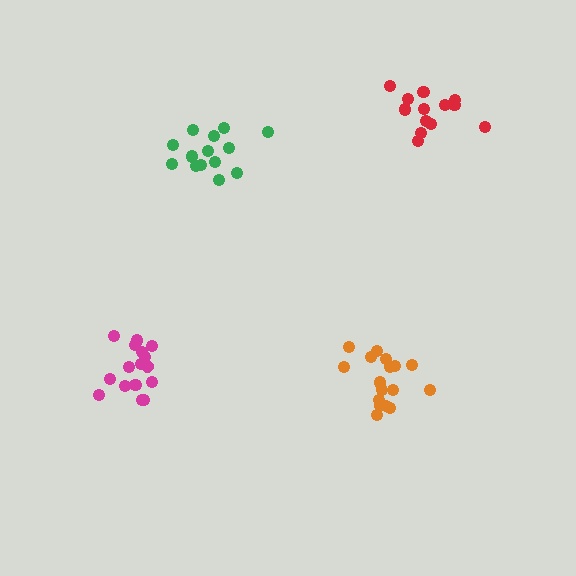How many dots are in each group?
Group 1: 13 dots, Group 2: 16 dots, Group 3: 14 dots, Group 4: 17 dots (60 total).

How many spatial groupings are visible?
There are 4 spatial groupings.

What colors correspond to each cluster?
The clusters are colored: red, magenta, green, orange.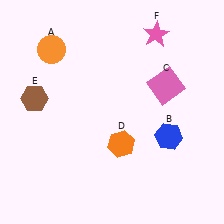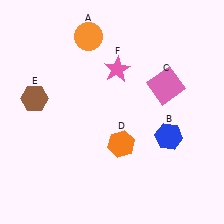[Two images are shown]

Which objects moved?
The objects that moved are: the orange circle (A), the pink star (F).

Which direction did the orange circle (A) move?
The orange circle (A) moved right.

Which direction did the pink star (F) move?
The pink star (F) moved left.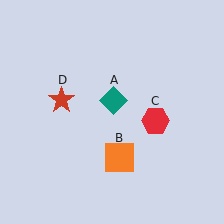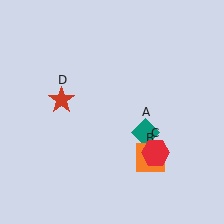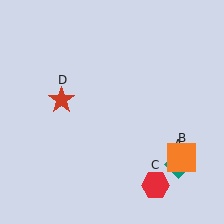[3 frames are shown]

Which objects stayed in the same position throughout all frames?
Red star (object D) remained stationary.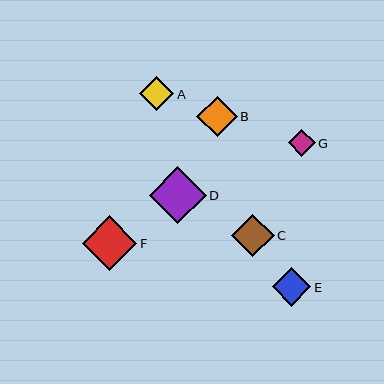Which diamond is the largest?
Diamond D is the largest with a size of approximately 57 pixels.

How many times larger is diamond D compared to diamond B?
Diamond D is approximately 1.4 times the size of diamond B.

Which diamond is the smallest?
Diamond G is the smallest with a size of approximately 27 pixels.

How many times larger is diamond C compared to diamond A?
Diamond C is approximately 1.2 times the size of diamond A.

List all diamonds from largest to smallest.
From largest to smallest: D, F, C, B, E, A, G.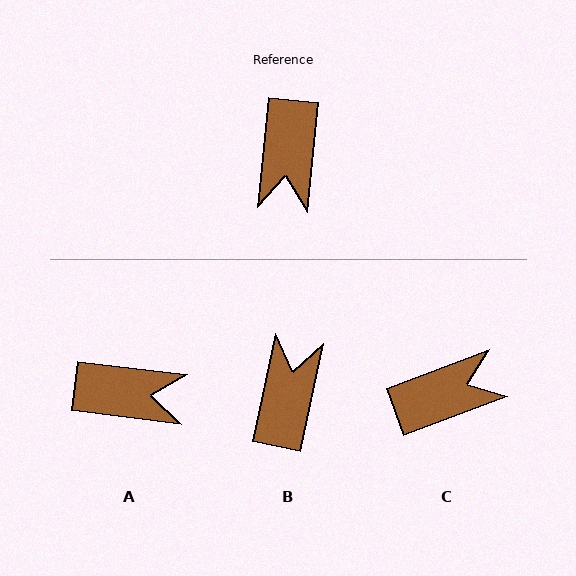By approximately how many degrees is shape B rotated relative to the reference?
Approximately 174 degrees counter-clockwise.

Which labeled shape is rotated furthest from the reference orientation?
B, about 174 degrees away.